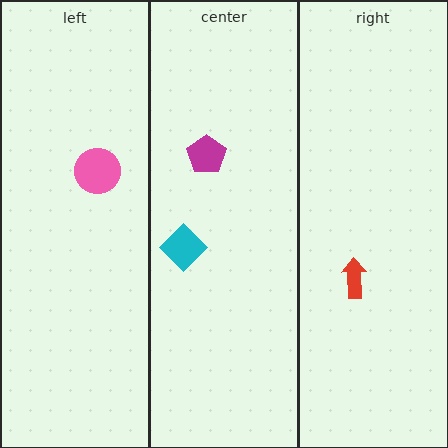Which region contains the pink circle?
The left region.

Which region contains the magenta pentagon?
The center region.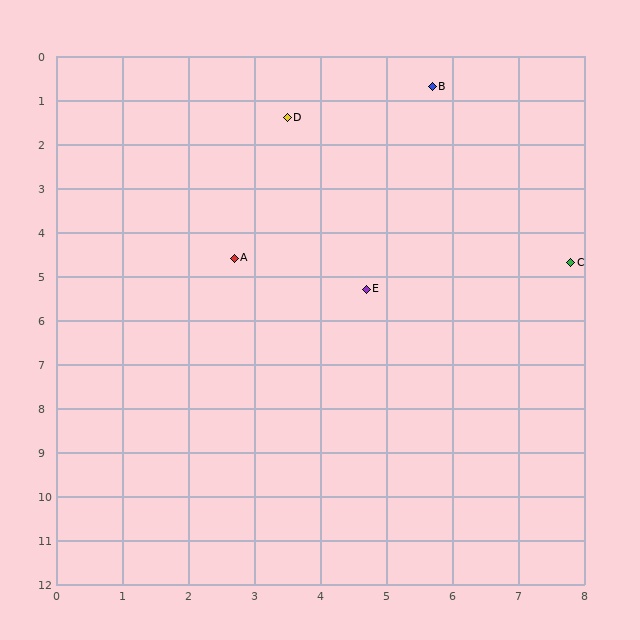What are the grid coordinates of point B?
Point B is at approximately (5.7, 0.7).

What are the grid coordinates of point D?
Point D is at approximately (3.5, 1.4).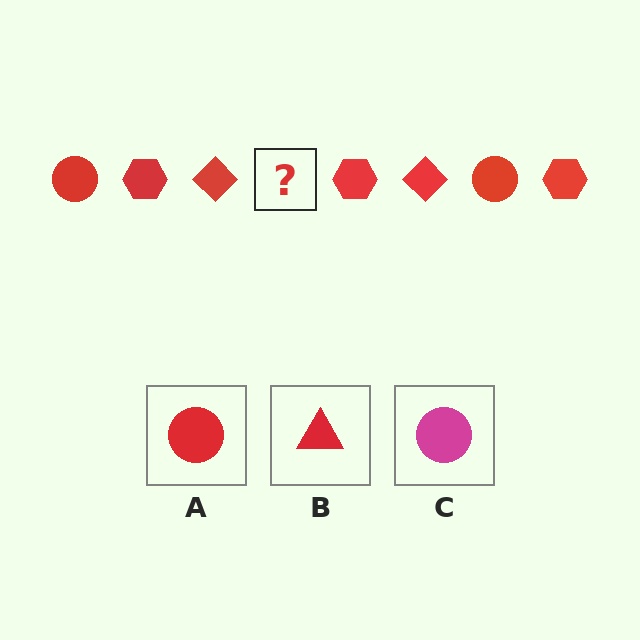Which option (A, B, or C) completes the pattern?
A.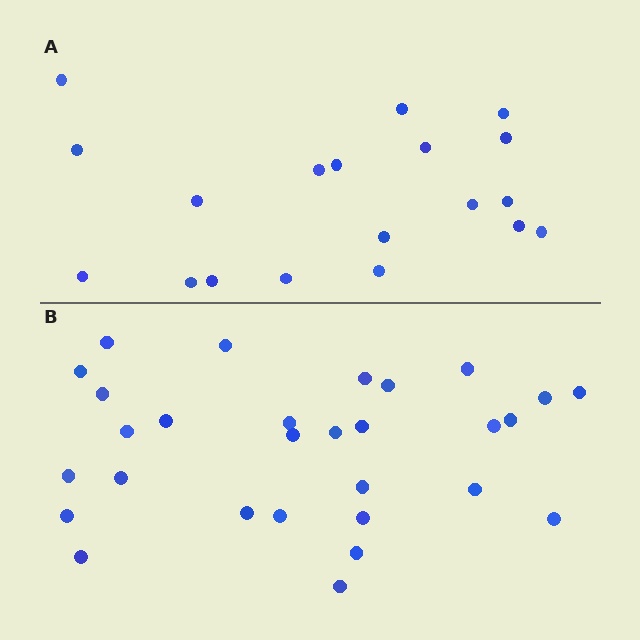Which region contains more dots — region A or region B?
Region B (the bottom region) has more dots.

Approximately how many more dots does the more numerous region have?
Region B has roughly 10 or so more dots than region A.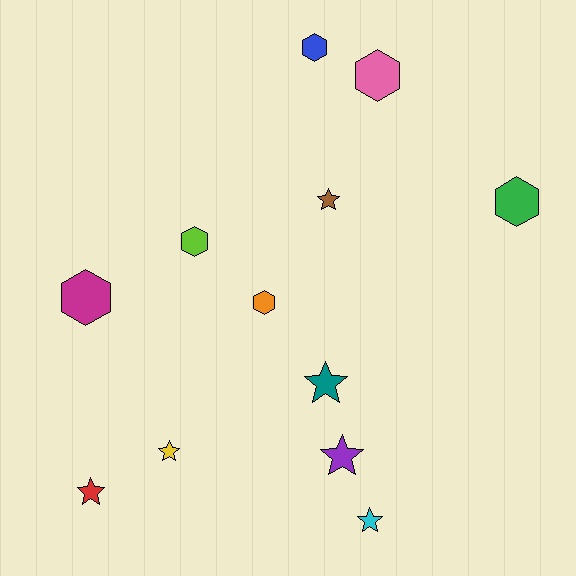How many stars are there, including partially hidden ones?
There are 6 stars.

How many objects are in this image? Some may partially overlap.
There are 12 objects.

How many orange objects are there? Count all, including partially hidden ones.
There is 1 orange object.